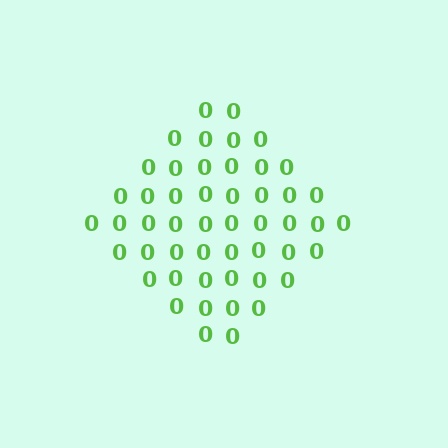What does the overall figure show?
The overall figure shows a diamond.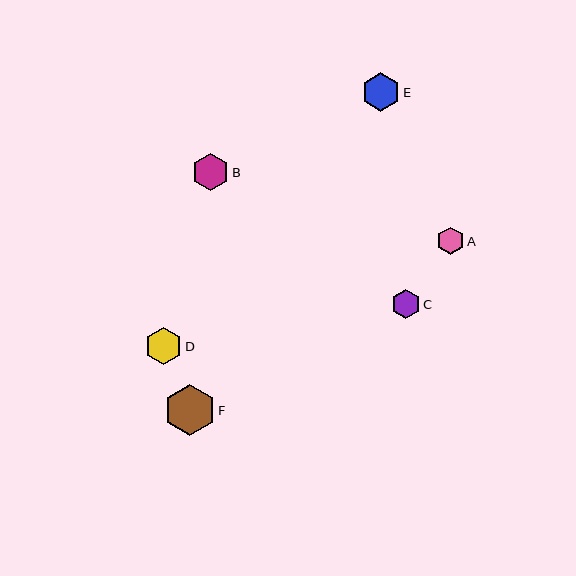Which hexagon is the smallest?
Hexagon A is the smallest with a size of approximately 27 pixels.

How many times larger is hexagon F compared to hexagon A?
Hexagon F is approximately 1.9 times the size of hexagon A.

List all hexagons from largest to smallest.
From largest to smallest: F, E, B, D, C, A.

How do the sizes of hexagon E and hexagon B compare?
Hexagon E and hexagon B are approximately the same size.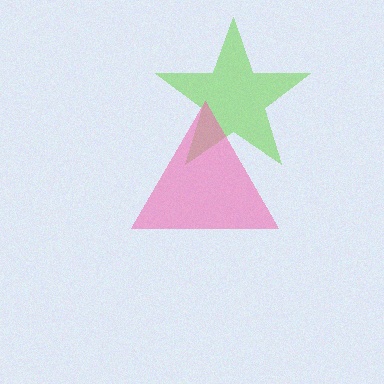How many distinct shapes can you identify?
There are 2 distinct shapes: a lime star, a pink triangle.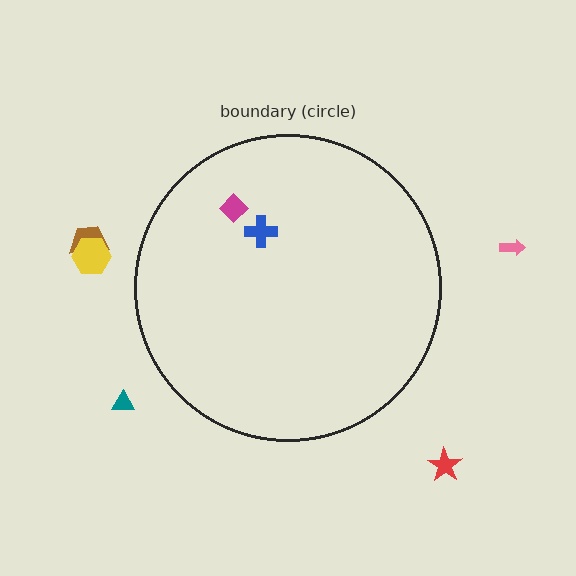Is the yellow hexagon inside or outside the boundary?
Outside.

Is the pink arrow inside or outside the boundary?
Outside.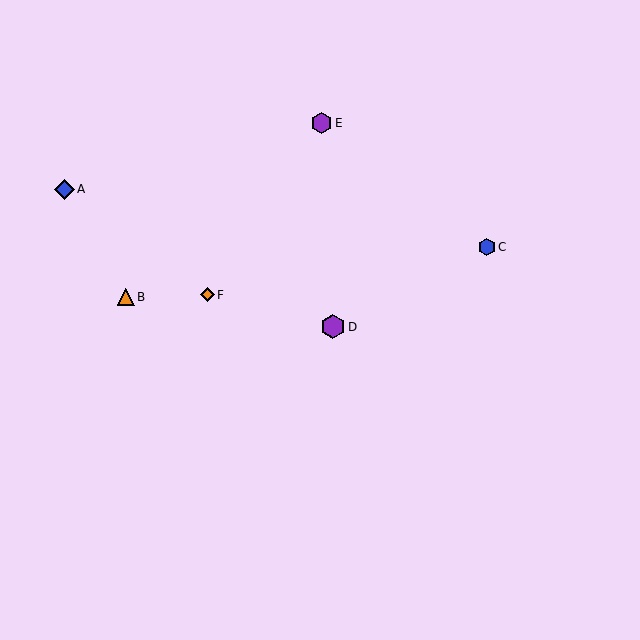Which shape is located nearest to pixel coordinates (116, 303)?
The orange triangle (labeled B) at (126, 297) is nearest to that location.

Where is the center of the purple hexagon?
The center of the purple hexagon is at (321, 123).